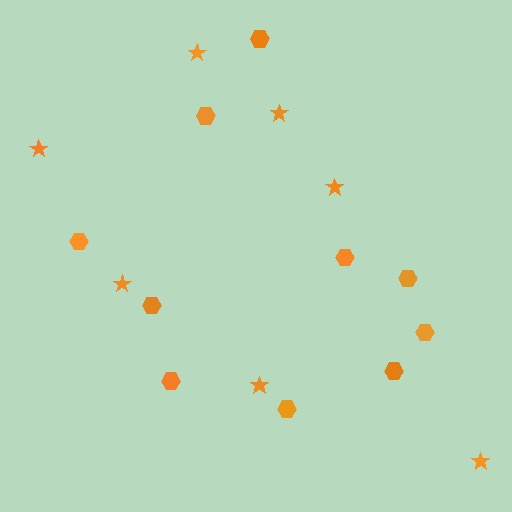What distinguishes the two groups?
There are 2 groups: one group of stars (7) and one group of hexagons (10).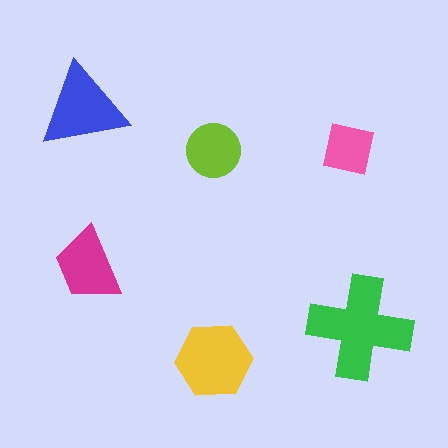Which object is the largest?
The green cross.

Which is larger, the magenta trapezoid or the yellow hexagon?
The yellow hexagon.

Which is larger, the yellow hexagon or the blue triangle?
The yellow hexagon.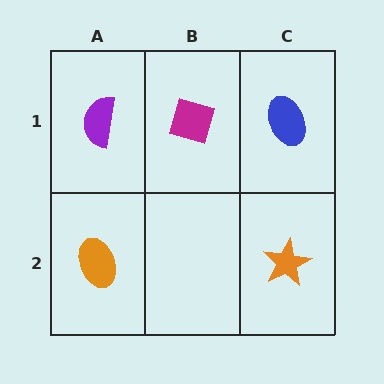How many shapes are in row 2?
2 shapes.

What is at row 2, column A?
An orange ellipse.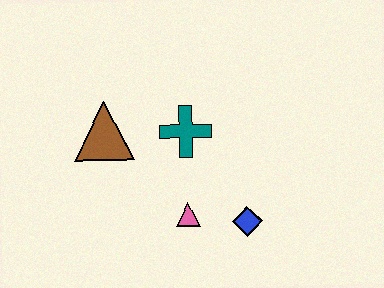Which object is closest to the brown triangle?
The teal cross is closest to the brown triangle.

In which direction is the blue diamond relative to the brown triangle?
The blue diamond is to the right of the brown triangle.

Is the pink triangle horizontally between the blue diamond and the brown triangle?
Yes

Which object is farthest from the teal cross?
The blue diamond is farthest from the teal cross.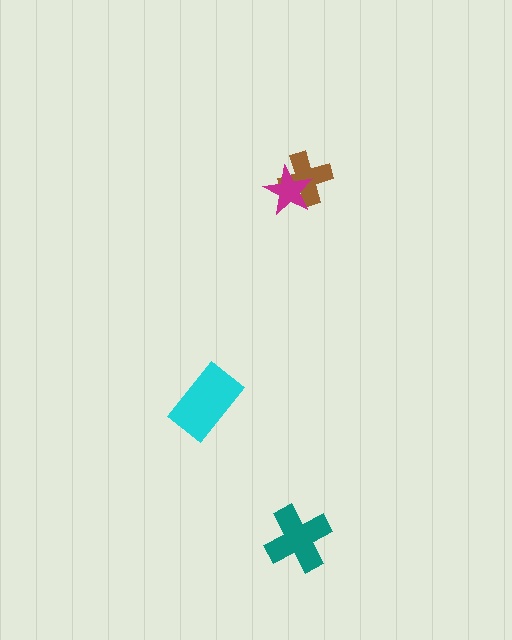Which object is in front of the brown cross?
The magenta star is in front of the brown cross.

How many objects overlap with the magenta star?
1 object overlaps with the magenta star.